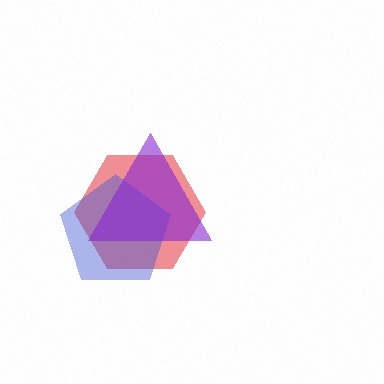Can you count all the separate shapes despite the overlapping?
Yes, there are 3 separate shapes.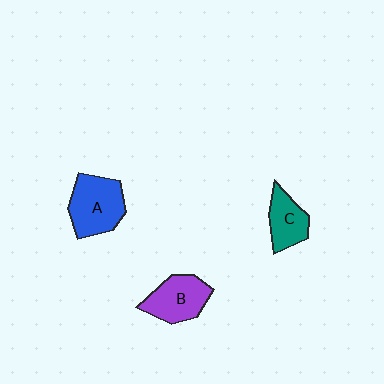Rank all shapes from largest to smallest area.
From largest to smallest: A (blue), B (purple), C (teal).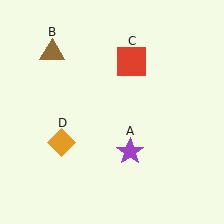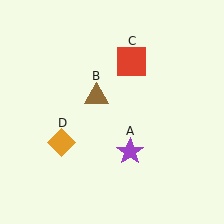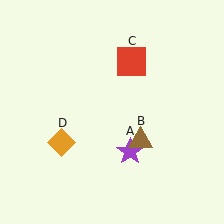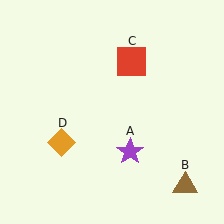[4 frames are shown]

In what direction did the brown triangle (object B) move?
The brown triangle (object B) moved down and to the right.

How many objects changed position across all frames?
1 object changed position: brown triangle (object B).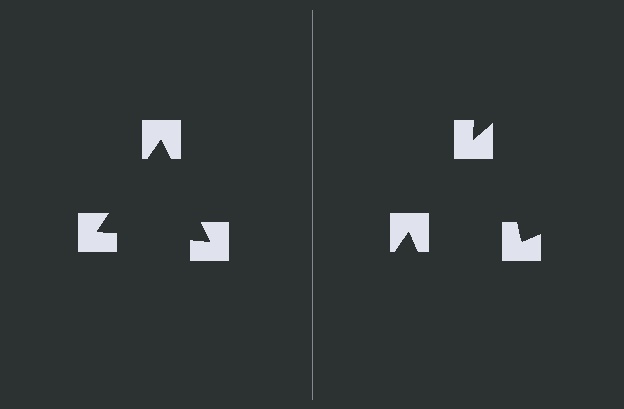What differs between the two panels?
The notched squares are positioned identically on both sides; only the wedge orientations differ. On the left they align to a triangle; on the right they are misaligned.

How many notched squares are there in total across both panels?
6 — 3 on each side.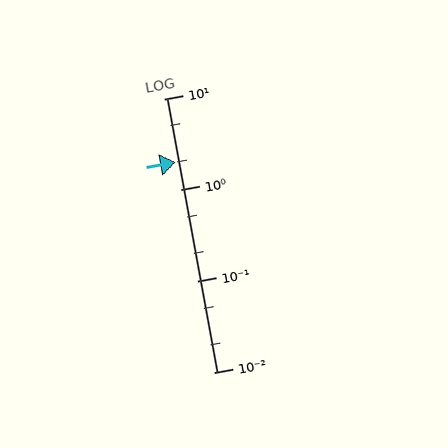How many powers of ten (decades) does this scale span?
The scale spans 3 decades, from 0.01 to 10.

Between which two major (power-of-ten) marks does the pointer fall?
The pointer is between 1 and 10.